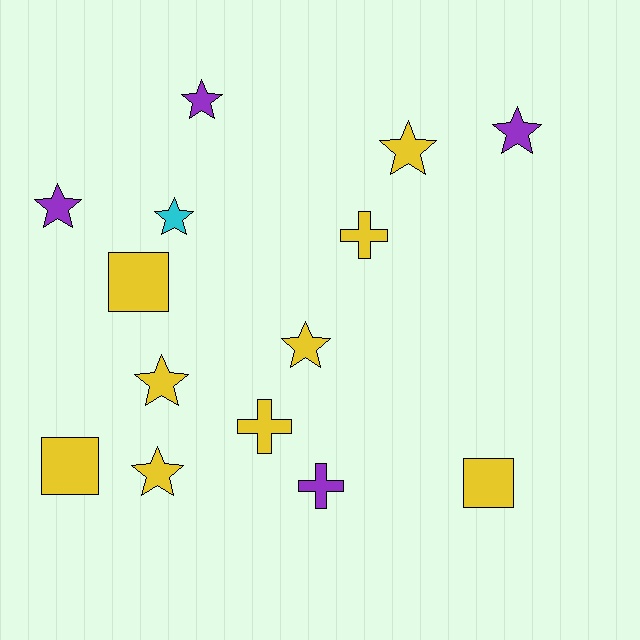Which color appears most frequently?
Yellow, with 9 objects.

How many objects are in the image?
There are 14 objects.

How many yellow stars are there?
There are 4 yellow stars.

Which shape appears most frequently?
Star, with 8 objects.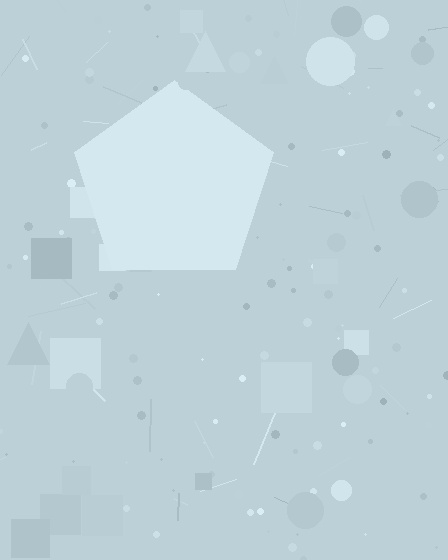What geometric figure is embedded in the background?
A pentagon is embedded in the background.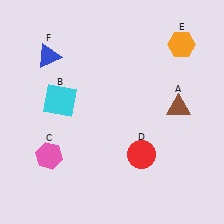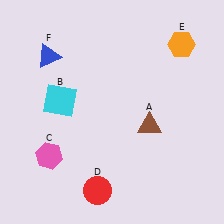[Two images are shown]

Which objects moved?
The objects that moved are: the brown triangle (A), the red circle (D).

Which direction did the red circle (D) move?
The red circle (D) moved left.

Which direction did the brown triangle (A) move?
The brown triangle (A) moved left.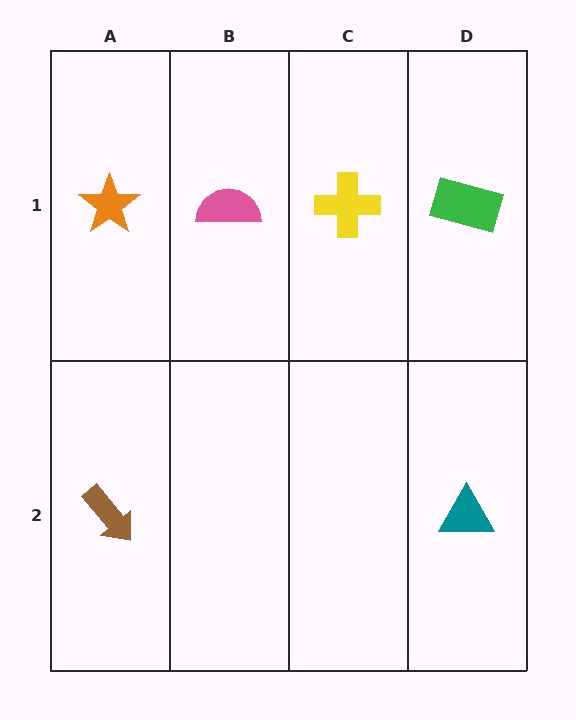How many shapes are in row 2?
2 shapes.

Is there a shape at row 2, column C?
No, that cell is empty.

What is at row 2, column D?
A teal triangle.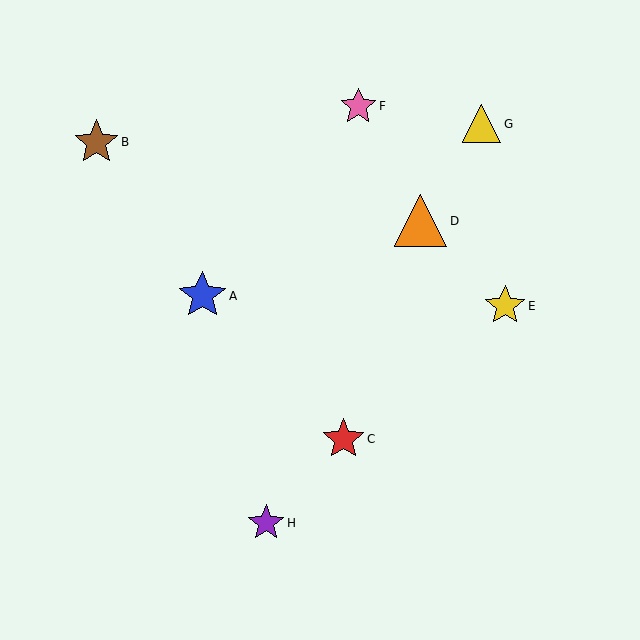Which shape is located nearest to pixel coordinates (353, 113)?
The pink star (labeled F) at (358, 106) is nearest to that location.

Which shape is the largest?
The orange triangle (labeled D) is the largest.